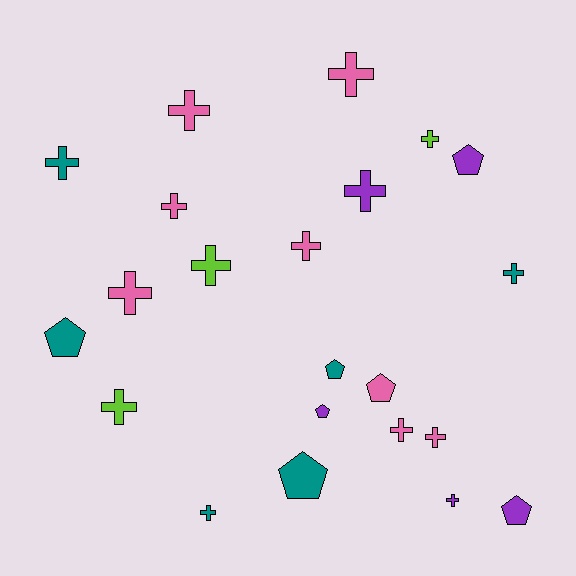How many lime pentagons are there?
There are no lime pentagons.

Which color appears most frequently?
Pink, with 8 objects.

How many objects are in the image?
There are 22 objects.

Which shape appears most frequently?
Cross, with 15 objects.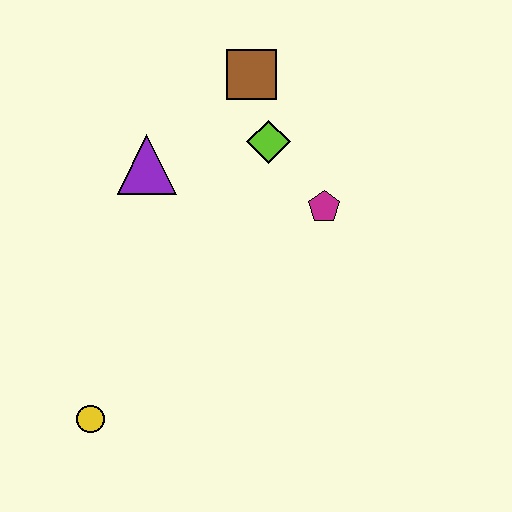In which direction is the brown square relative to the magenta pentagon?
The brown square is above the magenta pentagon.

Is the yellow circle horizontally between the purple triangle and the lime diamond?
No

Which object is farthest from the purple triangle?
The yellow circle is farthest from the purple triangle.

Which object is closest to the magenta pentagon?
The lime diamond is closest to the magenta pentagon.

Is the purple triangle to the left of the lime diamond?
Yes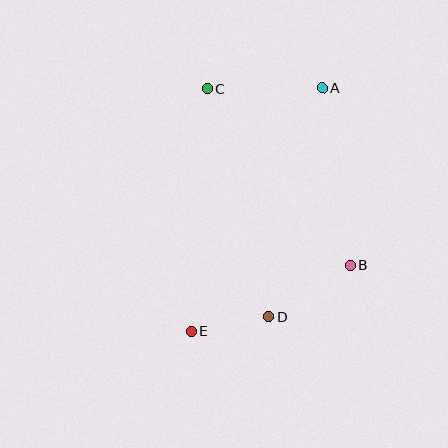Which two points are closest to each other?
Points D and E are closest to each other.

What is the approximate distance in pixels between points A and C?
The distance between A and C is approximately 115 pixels.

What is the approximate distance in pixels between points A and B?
The distance between A and B is approximately 179 pixels.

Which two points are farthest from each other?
Points A and E are farthest from each other.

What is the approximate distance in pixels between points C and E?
The distance between C and E is approximately 243 pixels.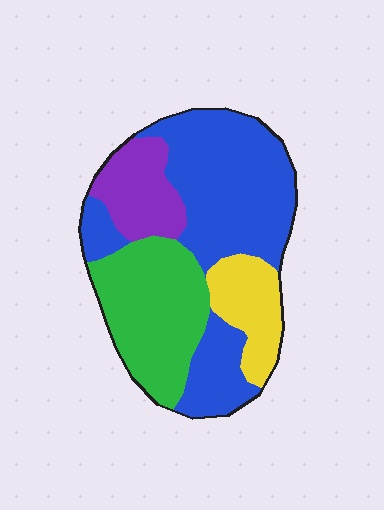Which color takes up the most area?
Blue, at roughly 45%.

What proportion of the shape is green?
Green covers around 25% of the shape.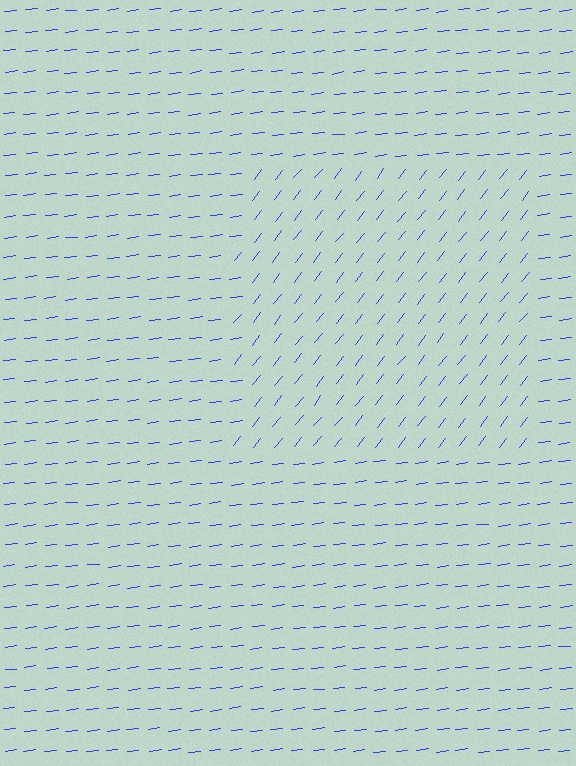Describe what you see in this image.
The image is filled with small blue line segments. A rectangle region in the image has lines oriented differently from the surrounding lines, creating a visible texture boundary.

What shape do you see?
I see a rectangle.